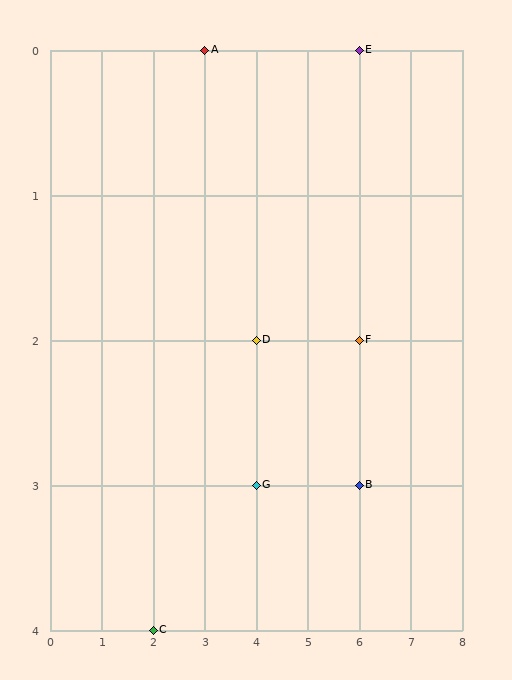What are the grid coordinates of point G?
Point G is at grid coordinates (4, 3).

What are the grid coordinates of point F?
Point F is at grid coordinates (6, 2).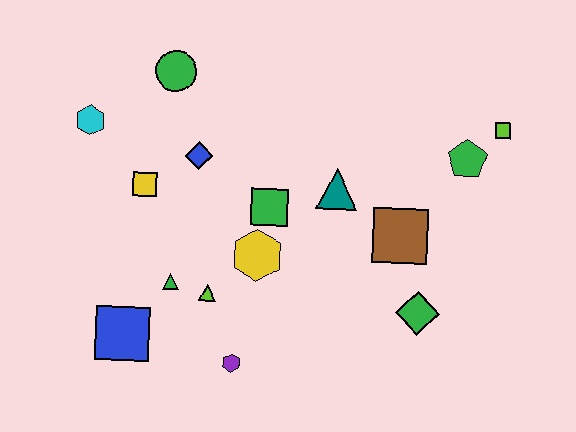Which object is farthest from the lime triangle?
The lime square is farthest from the lime triangle.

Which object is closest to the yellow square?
The blue diamond is closest to the yellow square.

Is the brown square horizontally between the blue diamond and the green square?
No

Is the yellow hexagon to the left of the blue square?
No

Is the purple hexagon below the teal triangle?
Yes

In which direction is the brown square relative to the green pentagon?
The brown square is below the green pentagon.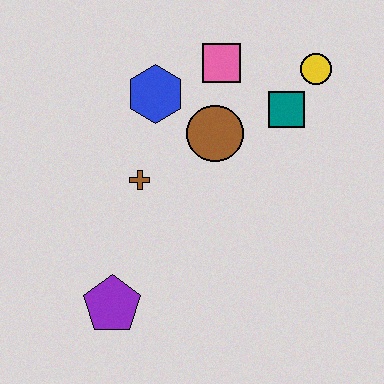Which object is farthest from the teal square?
The purple pentagon is farthest from the teal square.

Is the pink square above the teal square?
Yes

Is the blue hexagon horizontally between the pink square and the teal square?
No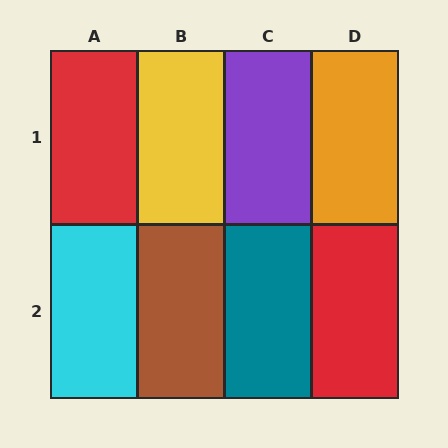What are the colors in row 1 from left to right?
Red, yellow, purple, orange.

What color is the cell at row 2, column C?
Teal.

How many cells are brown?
1 cell is brown.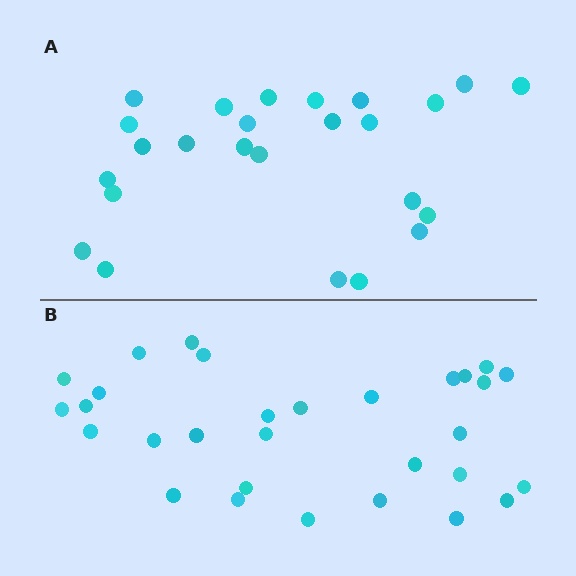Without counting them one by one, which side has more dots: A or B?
Region B (the bottom region) has more dots.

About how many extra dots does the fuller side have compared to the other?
Region B has about 5 more dots than region A.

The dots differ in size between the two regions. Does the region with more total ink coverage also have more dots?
No. Region A has more total ink coverage because its dots are larger, but region B actually contains more individual dots. Total area can be misleading — the number of items is what matters here.